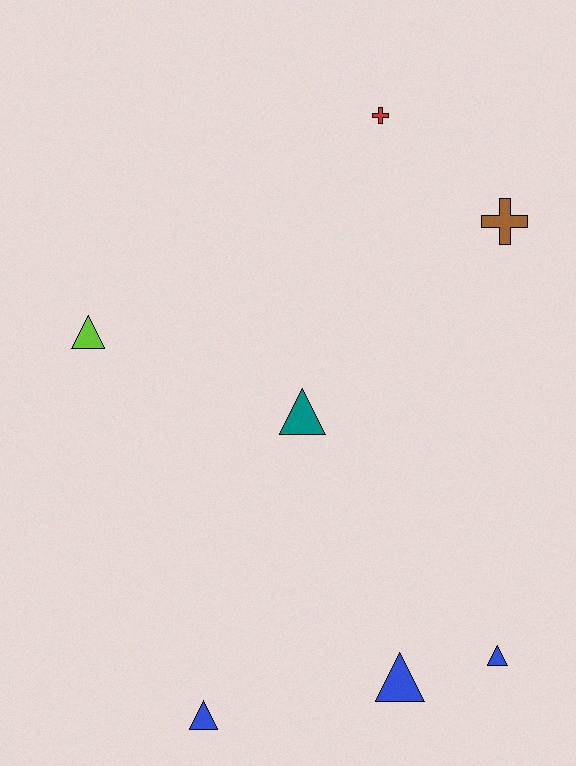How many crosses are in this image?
There are 2 crosses.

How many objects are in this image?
There are 7 objects.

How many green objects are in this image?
There are no green objects.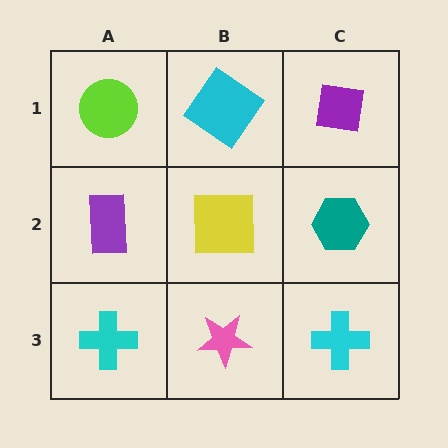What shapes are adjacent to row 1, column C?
A teal hexagon (row 2, column C), a cyan diamond (row 1, column B).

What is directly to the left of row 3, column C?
A pink star.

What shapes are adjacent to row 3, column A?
A purple rectangle (row 2, column A), a pink star (row 3, column B).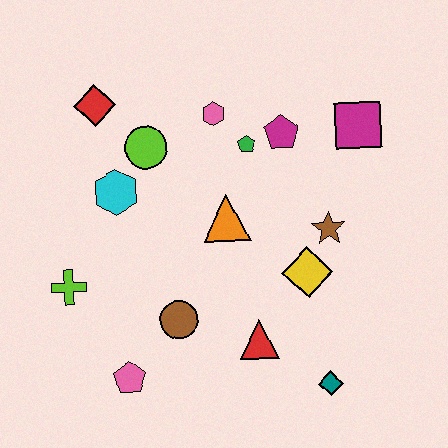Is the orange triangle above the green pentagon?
No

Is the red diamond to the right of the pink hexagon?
No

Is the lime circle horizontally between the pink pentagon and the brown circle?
Yes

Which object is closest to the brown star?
The yellow diamond is closest to the brown star.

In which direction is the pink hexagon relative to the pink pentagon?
The pink hexagon is above the pink pentagon.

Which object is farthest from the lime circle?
The teal diamond is farthest from the lime circle.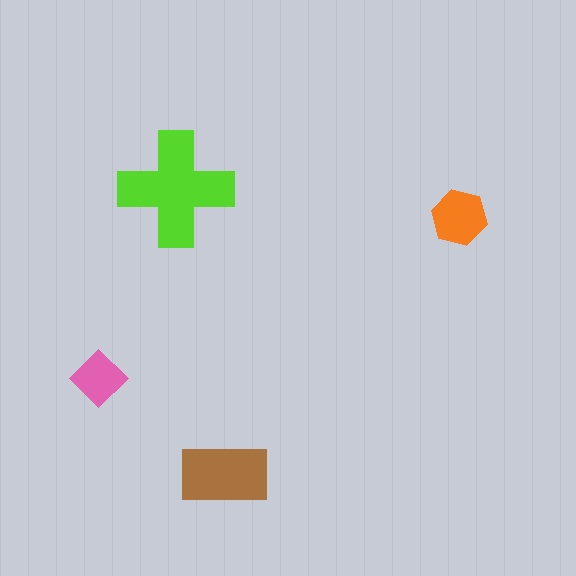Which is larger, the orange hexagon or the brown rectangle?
The brown rectangle.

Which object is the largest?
The lime cross.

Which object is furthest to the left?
The pink diamond is leftmost.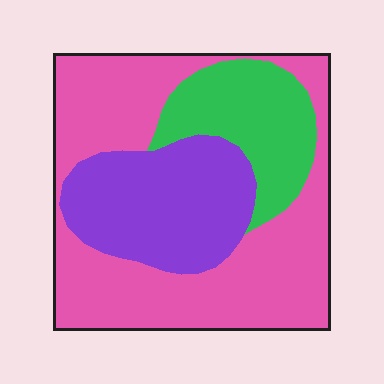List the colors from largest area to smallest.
From largest to smallest: pink, purple, green.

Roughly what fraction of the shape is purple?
Purple takes up about one quarter (1/4) of the shape.